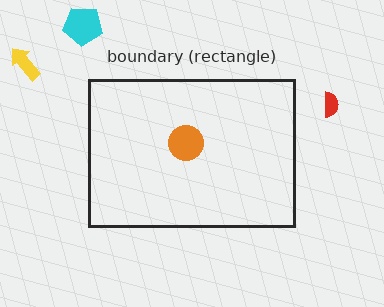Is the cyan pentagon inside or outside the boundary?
Outside.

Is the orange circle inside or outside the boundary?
Inside.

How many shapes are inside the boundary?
1 inside, 3 outside.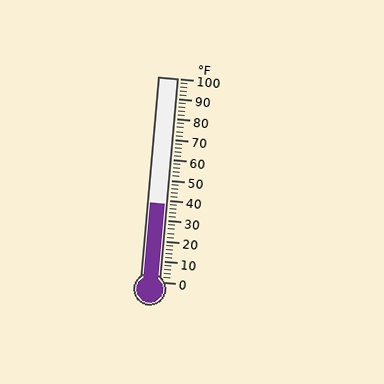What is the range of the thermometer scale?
The thermometer scale ranges from 0°F to 100°F.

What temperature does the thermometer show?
The thermometer shows approximately 38°F.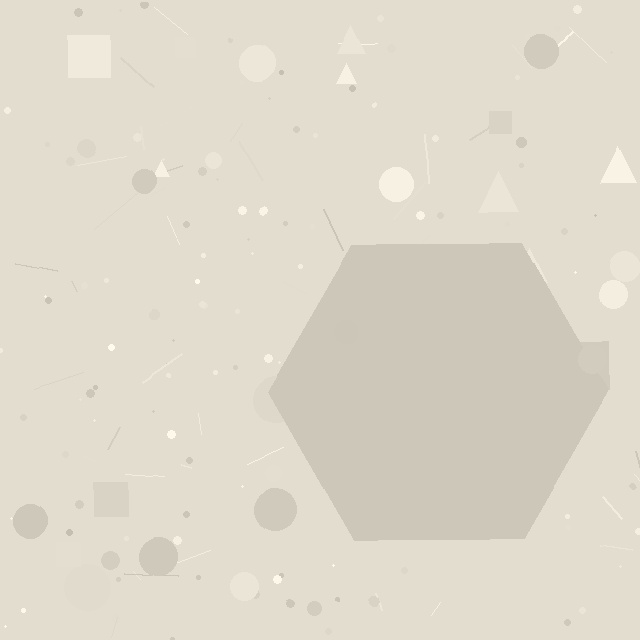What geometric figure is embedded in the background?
A hexagon is embedded in the background.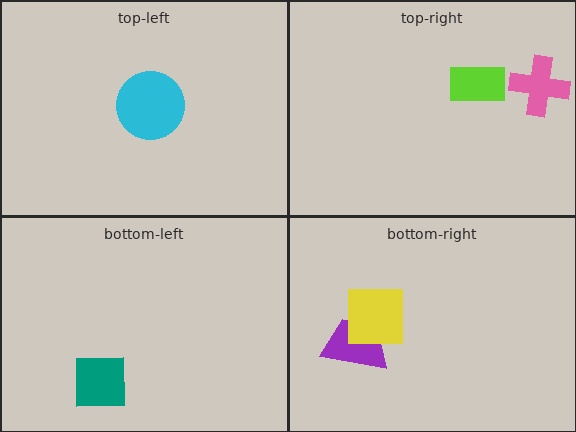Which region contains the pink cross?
The top-right region.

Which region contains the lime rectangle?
The top-right region.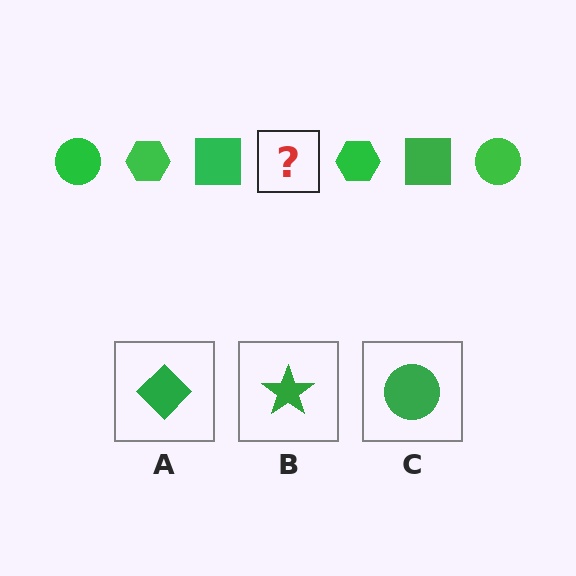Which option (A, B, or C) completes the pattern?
C.